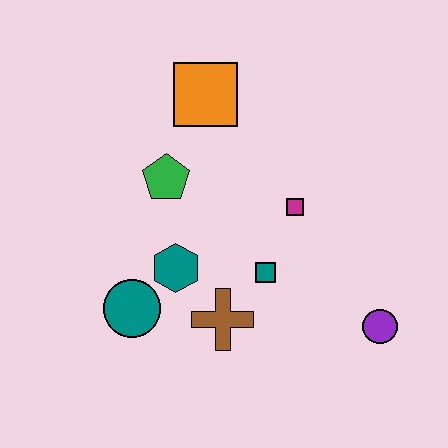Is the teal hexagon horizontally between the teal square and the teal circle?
Yes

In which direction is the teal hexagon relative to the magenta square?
The teal hexagon is to the left of the magenta square.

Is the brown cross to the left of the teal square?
Yes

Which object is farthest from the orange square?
The purple circle is farthest from the orange square.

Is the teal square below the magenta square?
Yes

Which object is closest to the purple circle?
The teal square is closest to the purple circle.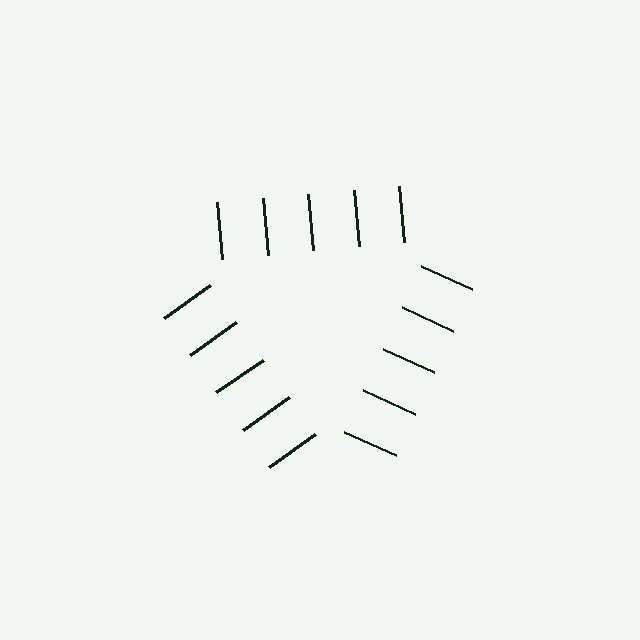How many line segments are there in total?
15 — 5 along each of the 3 edges.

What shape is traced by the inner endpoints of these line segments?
An illusory triangle — the line segments terminate on its edges but no continuous stroke is drawn.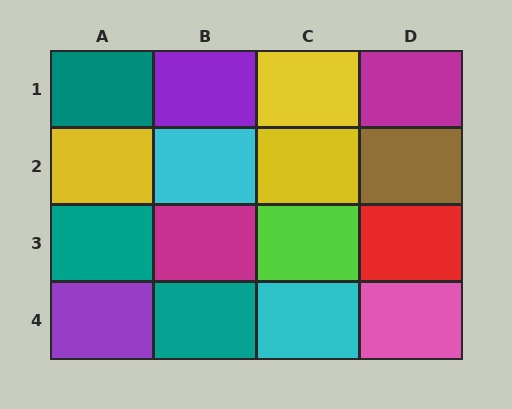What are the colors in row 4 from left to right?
Purple, teal, cyan, pink.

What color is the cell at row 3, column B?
Magenta.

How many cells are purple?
2 cells are purple.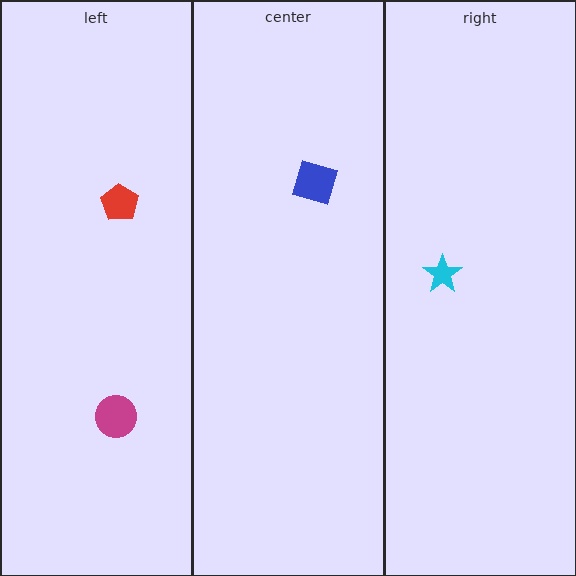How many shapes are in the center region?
1.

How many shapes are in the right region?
1.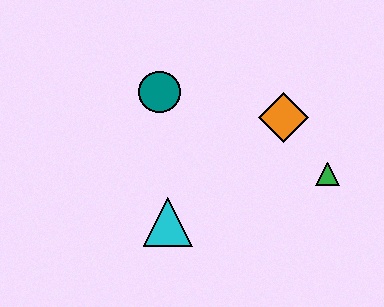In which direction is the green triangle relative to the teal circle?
The green triangle is to the right of the teal circle.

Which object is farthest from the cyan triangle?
The green triangle is farthest from the cyan triangle.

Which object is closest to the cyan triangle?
The teal circle is closest to the cyan triangle.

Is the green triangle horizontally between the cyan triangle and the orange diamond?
No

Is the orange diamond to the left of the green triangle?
Yes